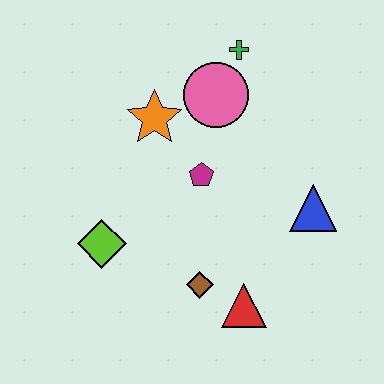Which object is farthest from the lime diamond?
The green cross is farthest from the lime diamond.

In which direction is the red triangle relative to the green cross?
The red triangle is below the green cross.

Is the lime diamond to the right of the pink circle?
No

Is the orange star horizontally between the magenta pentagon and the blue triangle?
No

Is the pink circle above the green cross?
No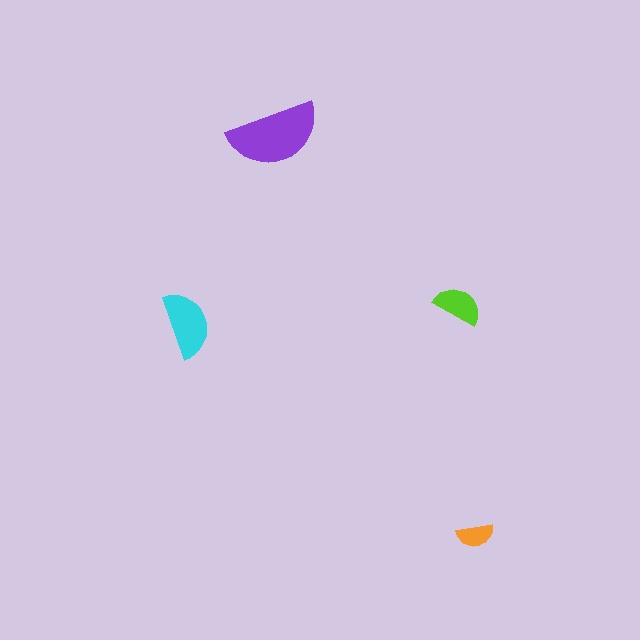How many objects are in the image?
There are 4 objects in the image.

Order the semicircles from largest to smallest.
the purple one, the cyan one, the lime one, the orange one.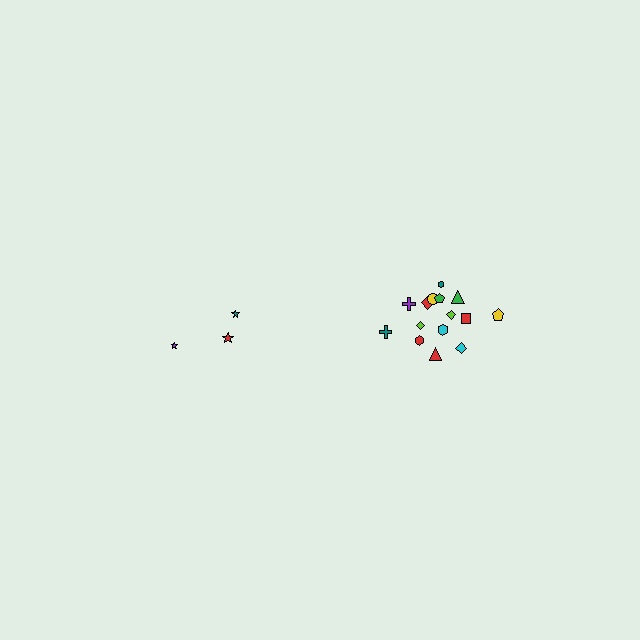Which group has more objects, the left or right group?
The right group.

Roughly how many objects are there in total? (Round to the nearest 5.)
Roughly 20 objects in total.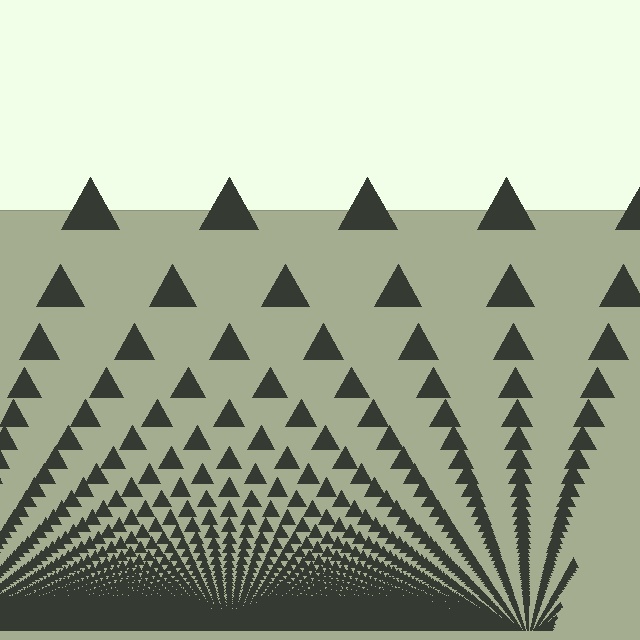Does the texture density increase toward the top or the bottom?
Density increases toward the bottom.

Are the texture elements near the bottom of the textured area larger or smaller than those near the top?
Smaller. The gradient is inverted — elements near the bottom are smaller and denser.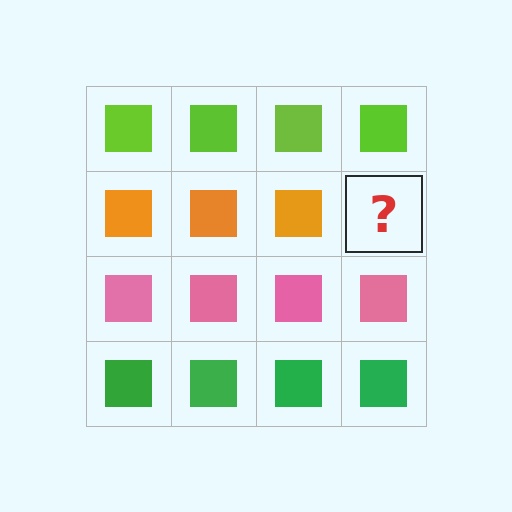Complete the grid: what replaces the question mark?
The question mark should be replaced with an orange square.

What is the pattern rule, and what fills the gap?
The rule is that each row has a consistent color. The gap should be filled with an orange square.